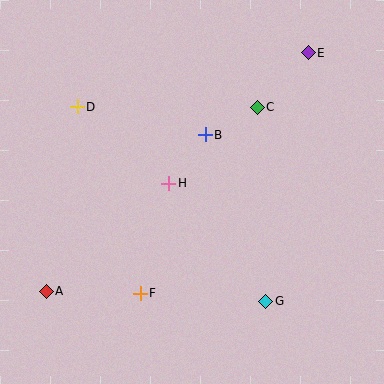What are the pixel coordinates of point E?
Point E is at (308, 53).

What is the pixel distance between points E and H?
The distance between E and H is 191 pixels.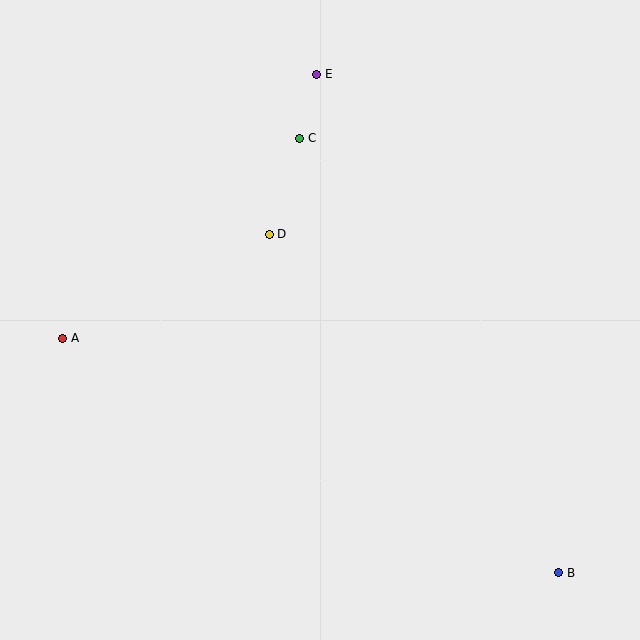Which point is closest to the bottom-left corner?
Point A is closest to the bottom-left corner.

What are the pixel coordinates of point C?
Point C is at (300, 138).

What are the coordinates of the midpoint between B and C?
The midpoint between B and C is at (429, 356).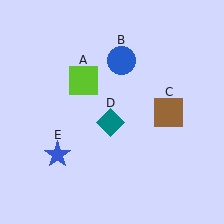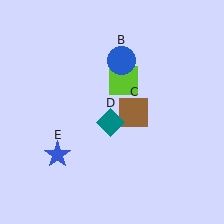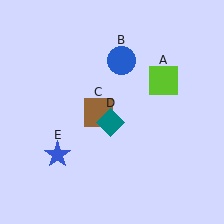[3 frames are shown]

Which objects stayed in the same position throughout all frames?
Blue circle (object B) and teal diamond (object D) and blue star (object E) remained stationary.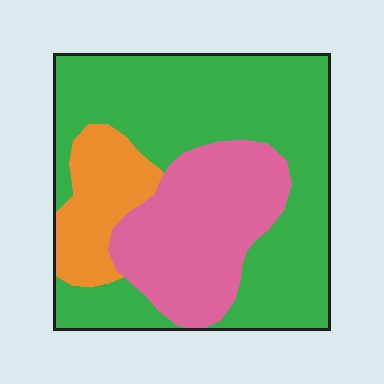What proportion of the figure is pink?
Pink covers around 30% of the figure.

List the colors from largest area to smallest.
From largest to smallest: green, pink, orange.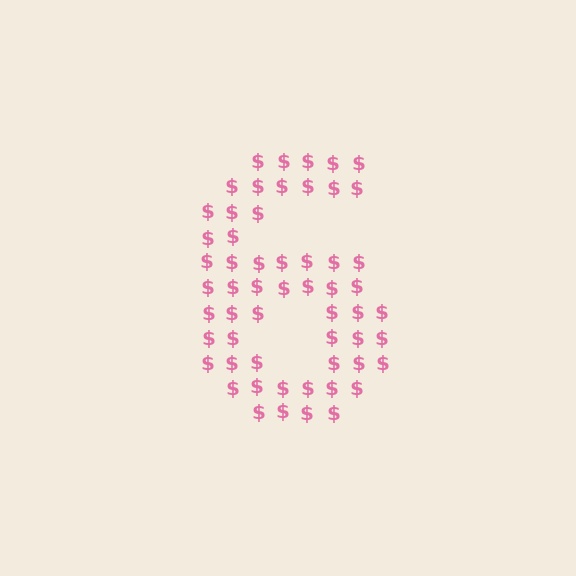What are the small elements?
The small elements are dollar signs.